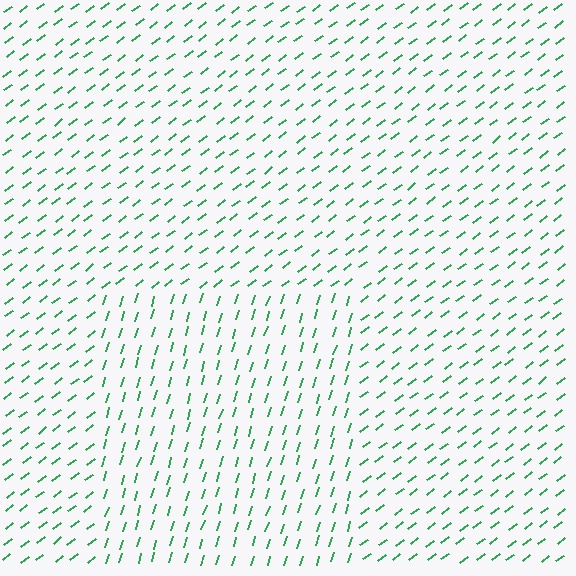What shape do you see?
I see a rectangle.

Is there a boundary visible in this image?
Yes, there is a texture boundary formed by a change in line orientation.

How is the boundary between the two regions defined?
The boundary is defined purely by a change in line orientation (approximately 36 degrees difference). All lines are the same color and thickness.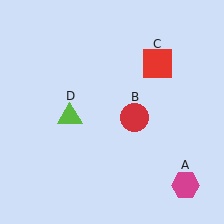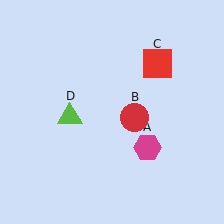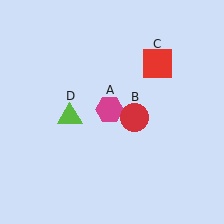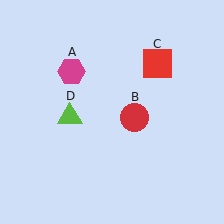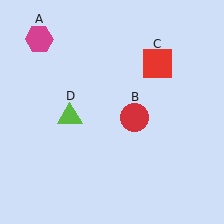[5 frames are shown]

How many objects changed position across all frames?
1 object changed position: magenta hexagon (object A).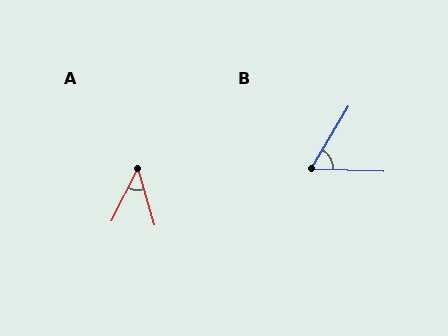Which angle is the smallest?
A, at approximately 43 degrees.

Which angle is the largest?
B, at approximately 61 degrees.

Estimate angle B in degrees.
Approximately 61 degrees.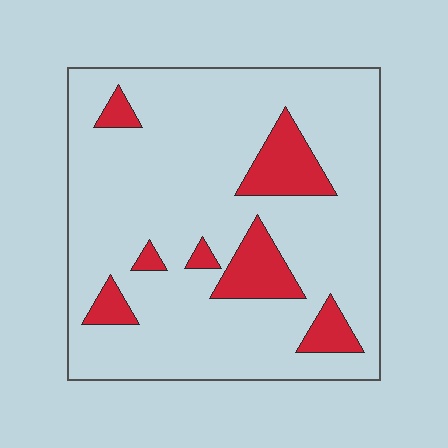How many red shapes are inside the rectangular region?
7.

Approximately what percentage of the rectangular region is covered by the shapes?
Approximately 15%.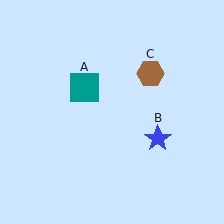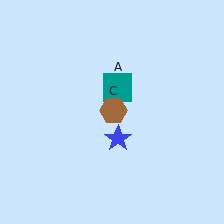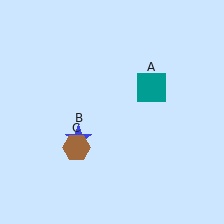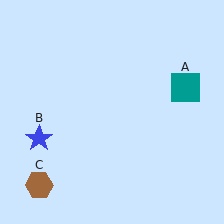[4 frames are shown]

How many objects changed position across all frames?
3 objects changed position: teal square (object A), blue star (object B), brown hexagon (object C).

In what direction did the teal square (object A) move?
The teal square (object A) moved right.